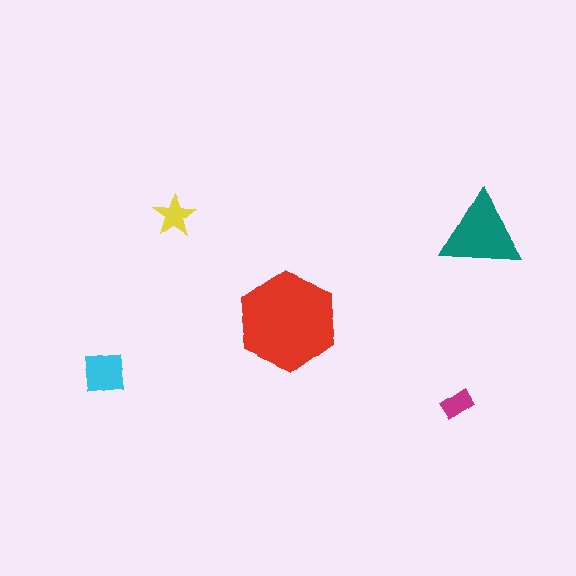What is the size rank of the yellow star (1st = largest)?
4th.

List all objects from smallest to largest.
The magenta rectangle, the yellow star, the cyan square, the teal triangle, the red hexagon.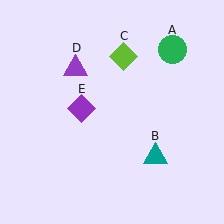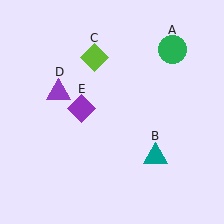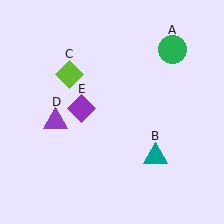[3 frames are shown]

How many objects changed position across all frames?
2 objects changed position: lime diamond (object C), purple triangle (object D).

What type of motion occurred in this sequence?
The lime diamond (object C), purple triangle (object D) rotated counterclockwise around the center of the scene.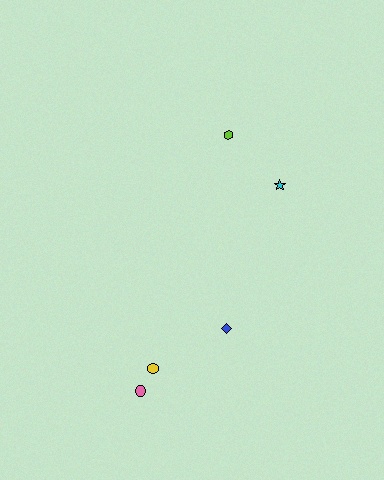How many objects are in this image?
There are 5 objects.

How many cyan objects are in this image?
There is 1 cyan object.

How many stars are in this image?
There is 1 star.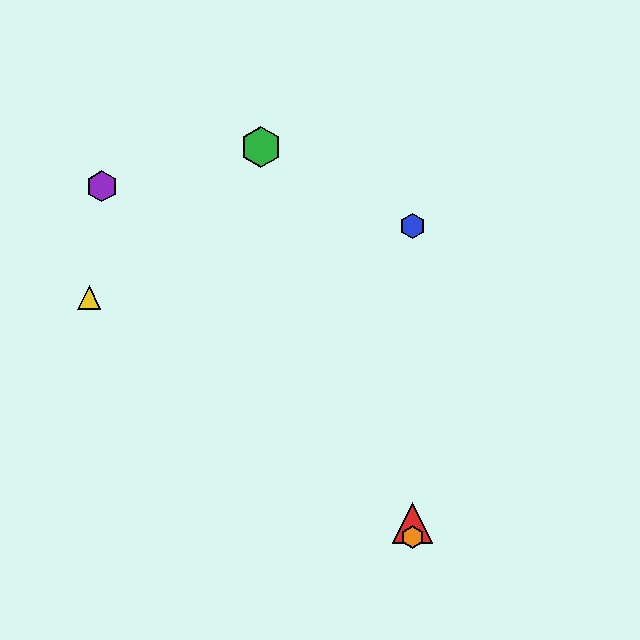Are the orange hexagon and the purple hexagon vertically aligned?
No, the orange hexagon is at x≈412 and the purple hexagon is at x≈102.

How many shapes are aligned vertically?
3 shapes (the red triangle, the blue hexagon, the orange hexagon) are aligned vertically.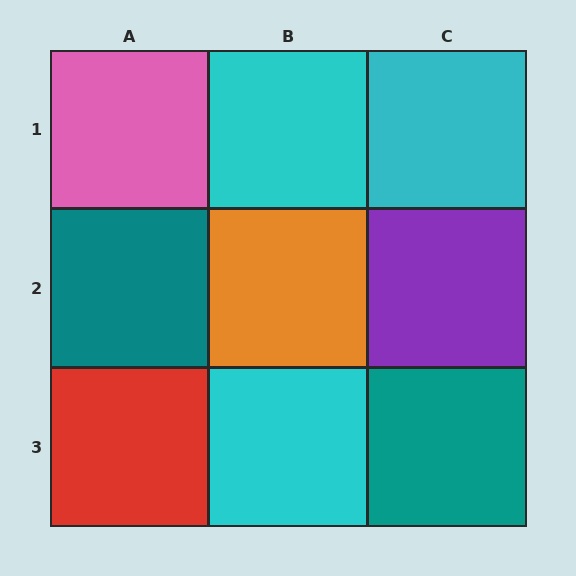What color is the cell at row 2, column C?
Purple.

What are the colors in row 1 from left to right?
Pink, cyan, cyan.